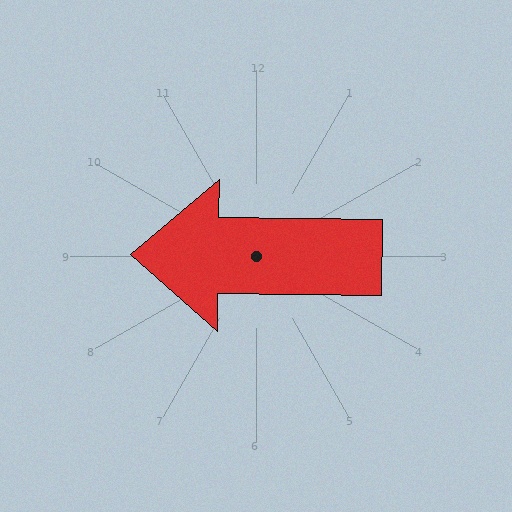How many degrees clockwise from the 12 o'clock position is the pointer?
Approximately 271 degrees.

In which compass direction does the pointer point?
West.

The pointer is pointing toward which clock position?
Roughly 9 o'clock.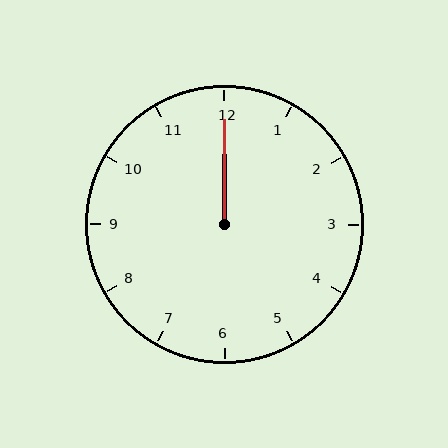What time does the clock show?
12:00.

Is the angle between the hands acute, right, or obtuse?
It is acute.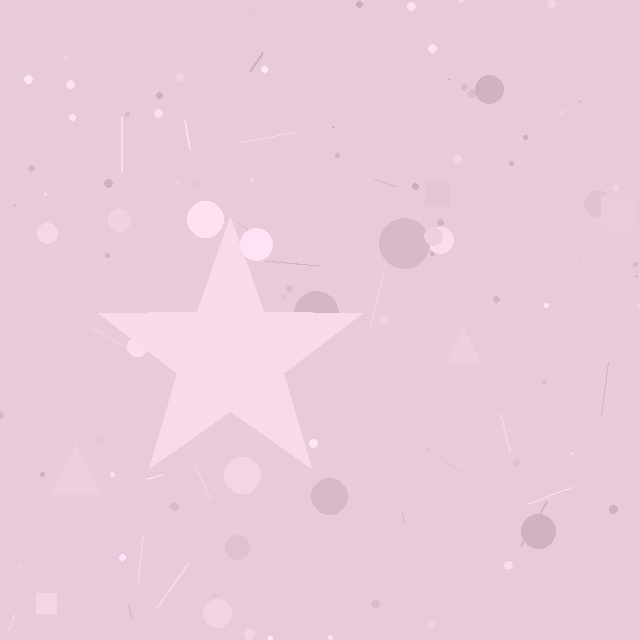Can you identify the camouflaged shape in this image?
The camouflaged shape is a star.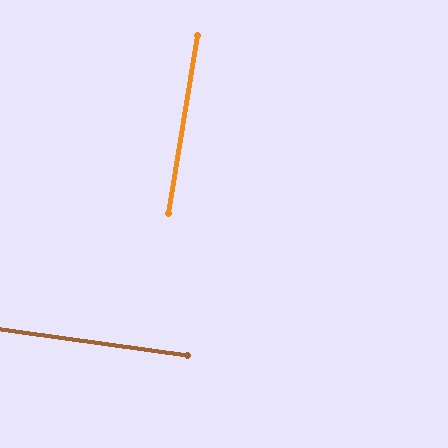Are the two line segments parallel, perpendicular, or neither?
Perpendicular — they meet at approximately 89°.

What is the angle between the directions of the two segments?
Approximately 89 degrees.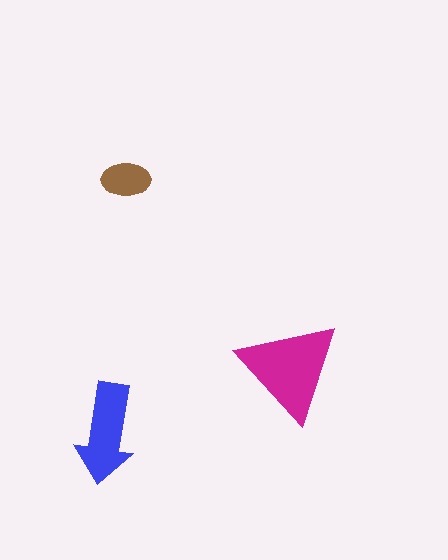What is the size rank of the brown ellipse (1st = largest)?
3rd.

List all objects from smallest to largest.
The brown ellipse, the blue arrow, the magenta triangle.